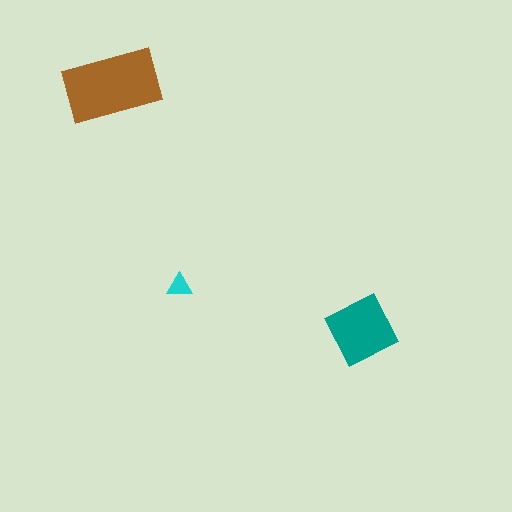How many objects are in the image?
There are 3 objects in the image.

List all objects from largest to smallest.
The brown rectangle, the teal diamond, the cyan triangle.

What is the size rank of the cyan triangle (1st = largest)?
3rd.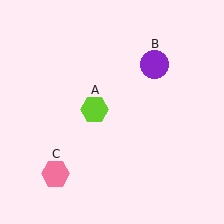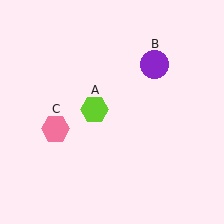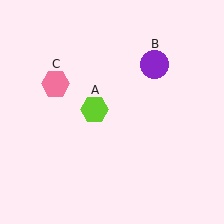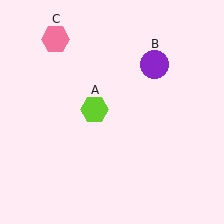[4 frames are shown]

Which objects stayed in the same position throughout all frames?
Lime hexagon (object A) and purple circle (object B) remained stationary.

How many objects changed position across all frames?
1 object changed position: pink hexagon (object C).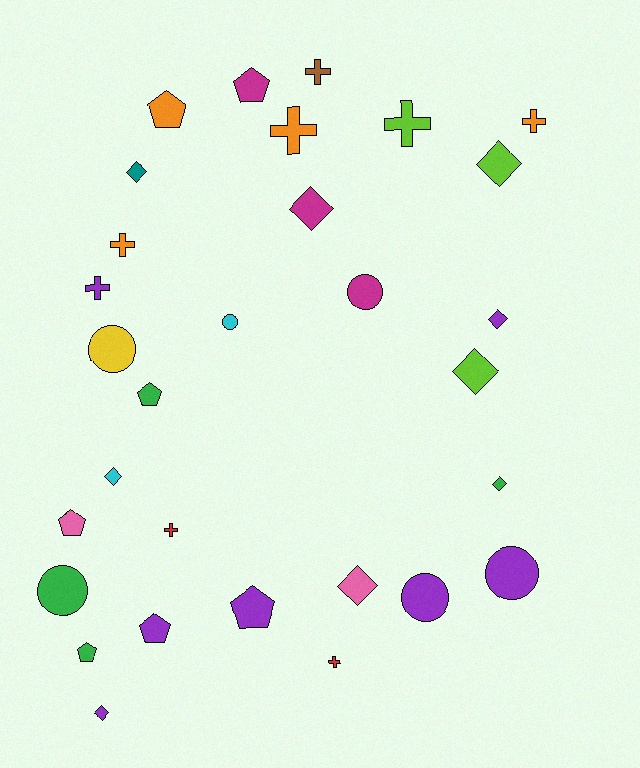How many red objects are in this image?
There are 2 red objects.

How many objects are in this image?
There are 30 objects.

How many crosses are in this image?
There are 8 crosses.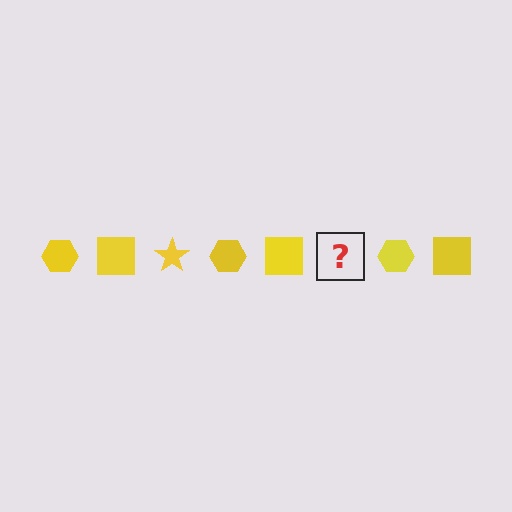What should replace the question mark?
The question mark should be replaced with a yellow star.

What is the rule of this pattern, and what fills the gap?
The rule is that the pattern cycles through hexagon, square, star shapes in yellow. The gap should be filled with a yellow star.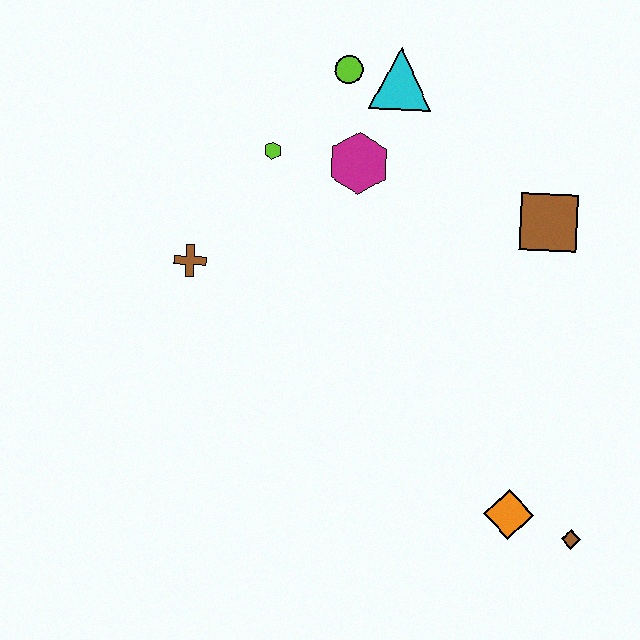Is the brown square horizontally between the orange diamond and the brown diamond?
Yes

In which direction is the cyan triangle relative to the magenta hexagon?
The cyan triangle is above the magenta hexagon.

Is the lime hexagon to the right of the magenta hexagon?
No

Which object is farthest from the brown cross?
The brown diamond is farthest from the brown cross.